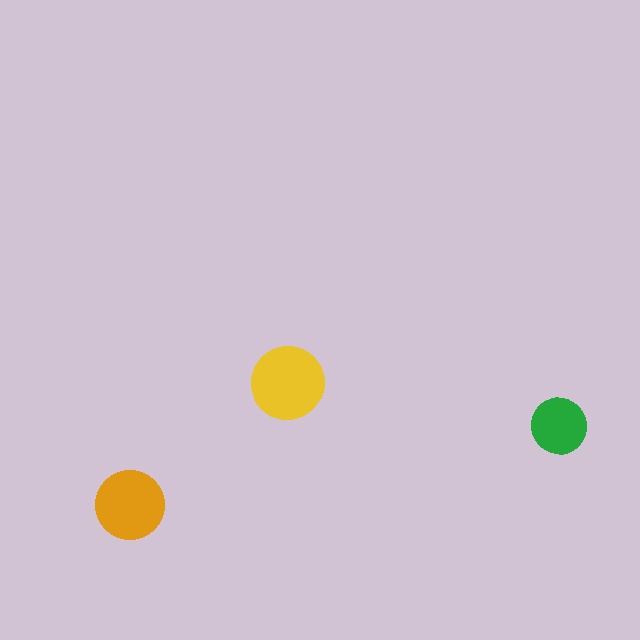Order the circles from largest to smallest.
the yellow one, the orange one, the green one.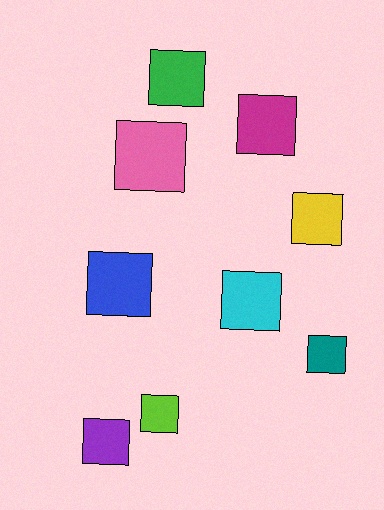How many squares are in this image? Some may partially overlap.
There are 9 squares.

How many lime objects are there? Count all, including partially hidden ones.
There is 1 lime object.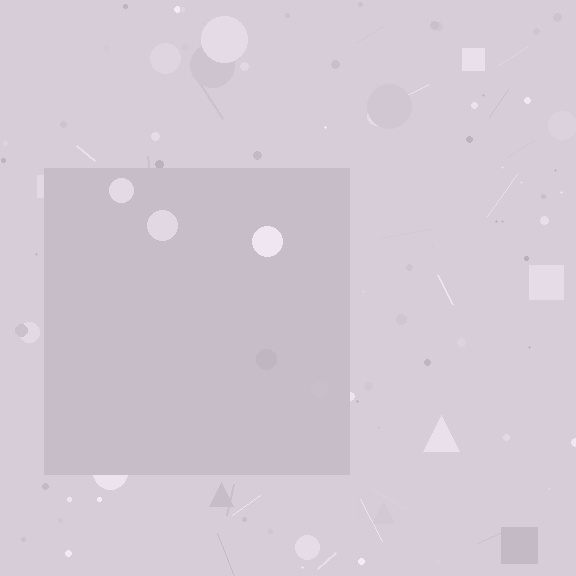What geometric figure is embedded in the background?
A square is embedded in the background.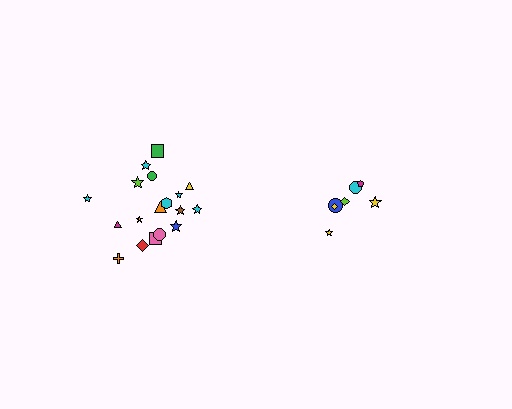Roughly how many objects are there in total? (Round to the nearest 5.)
Roughly 25 objects in total.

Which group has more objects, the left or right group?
The left group.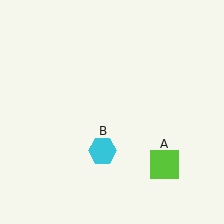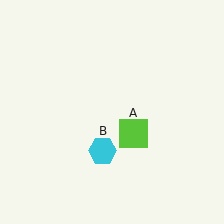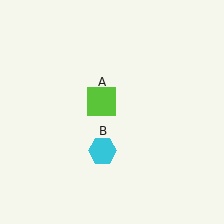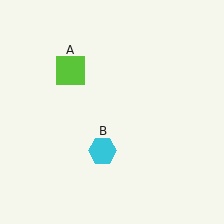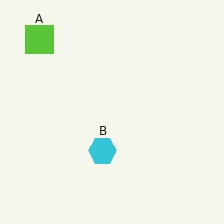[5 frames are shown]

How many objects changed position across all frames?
1 object changed position: lime square (object A).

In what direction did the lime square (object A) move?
The lime square (object A) moved up and to the left.